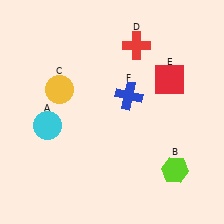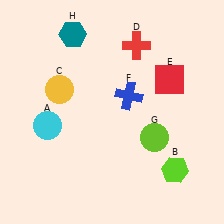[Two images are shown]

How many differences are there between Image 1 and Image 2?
There are 2 differences between the two images.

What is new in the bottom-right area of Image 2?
A lime circle (G) was added in the bottom-right area of Image 2.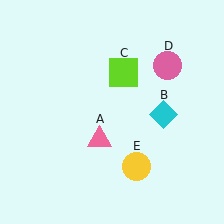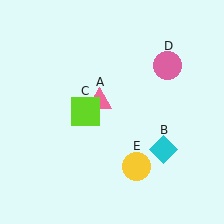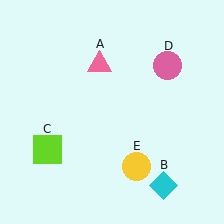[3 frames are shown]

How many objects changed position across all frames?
3 objects changed position: pink triangle (object A), cyan diamond (object B), lime square (object C).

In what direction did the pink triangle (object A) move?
The pink triangle (object A) moved up.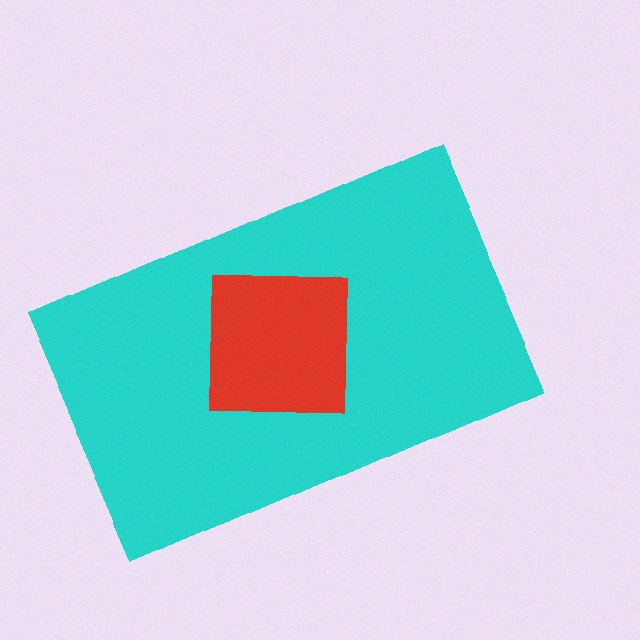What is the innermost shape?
The red square.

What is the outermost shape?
The cyan rectangle.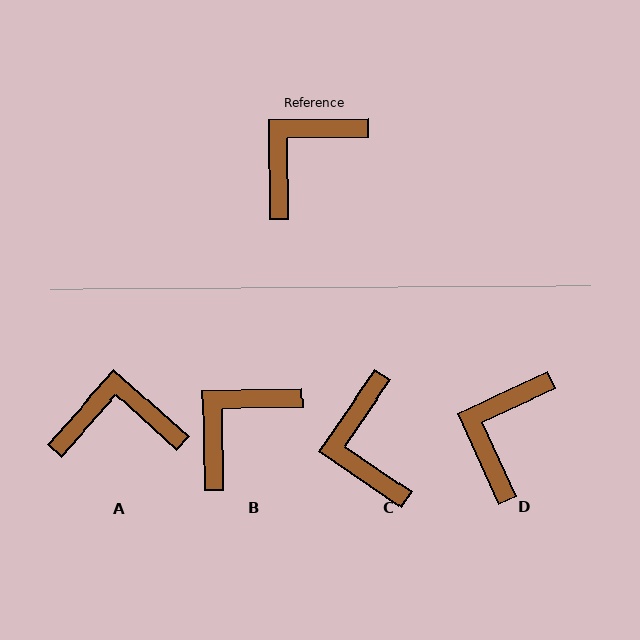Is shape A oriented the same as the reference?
No, it is off by about 43 degrees.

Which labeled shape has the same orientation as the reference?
B.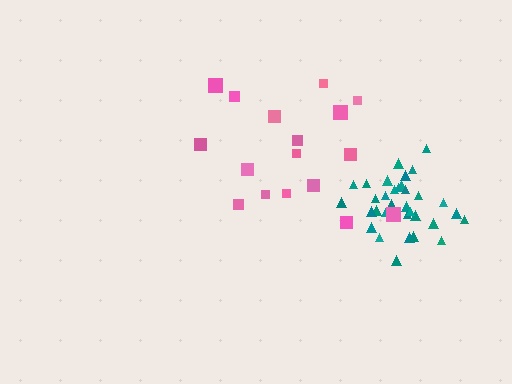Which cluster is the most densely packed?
Teal.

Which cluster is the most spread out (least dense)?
Pink.